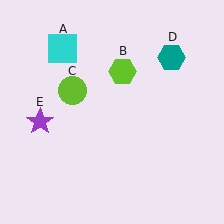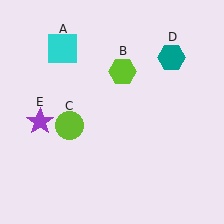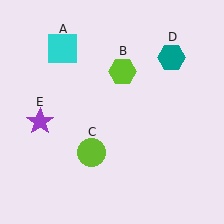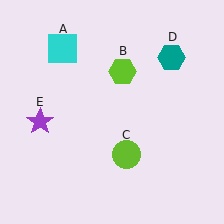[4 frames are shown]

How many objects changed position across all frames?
1 object changed position: lime circle (object C).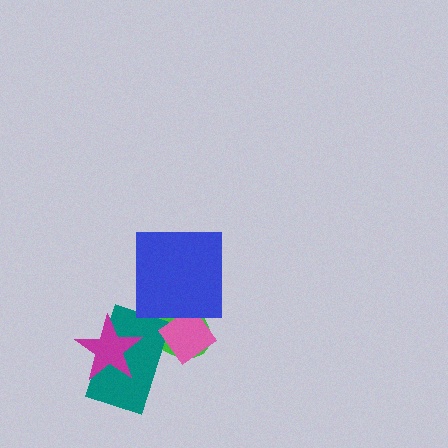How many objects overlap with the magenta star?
2 objects overlap with the magenta star.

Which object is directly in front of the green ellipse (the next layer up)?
The teal rectangle is directly in front of the green ellipse.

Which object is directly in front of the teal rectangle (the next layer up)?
The pink diamond is directly in front of the teal rectangle.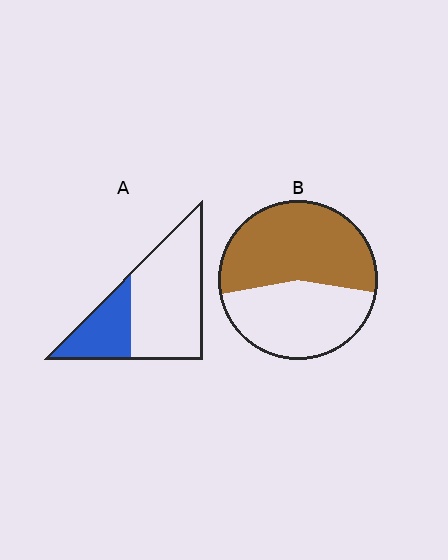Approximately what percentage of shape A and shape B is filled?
A is approximately 30% and B is approximately 55%.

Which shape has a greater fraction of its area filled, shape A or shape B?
Shape B.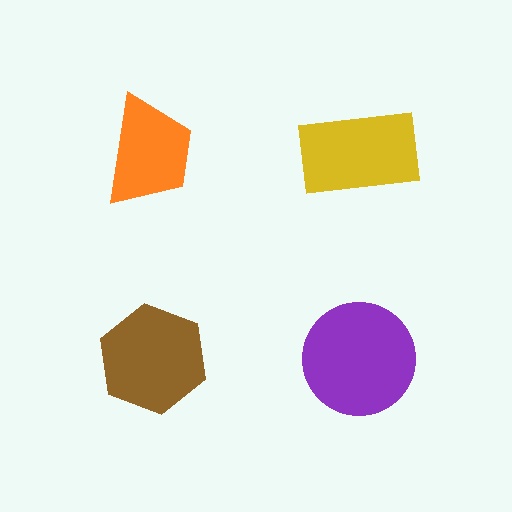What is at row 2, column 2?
A purple circle.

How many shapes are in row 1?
2 shapes.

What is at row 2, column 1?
A brown hexagon.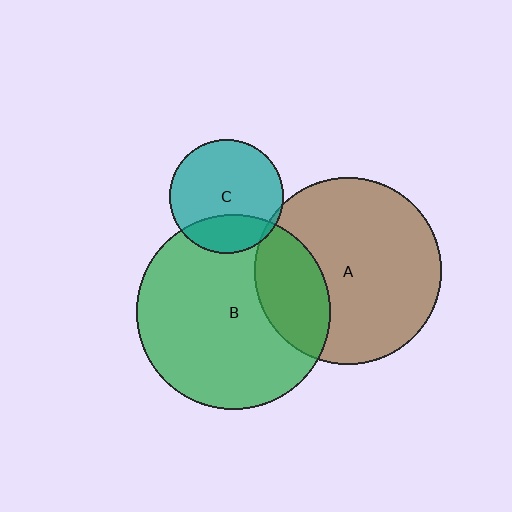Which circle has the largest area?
Circle B (green).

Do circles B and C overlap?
Yes.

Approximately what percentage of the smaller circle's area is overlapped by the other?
Approximately 25%.